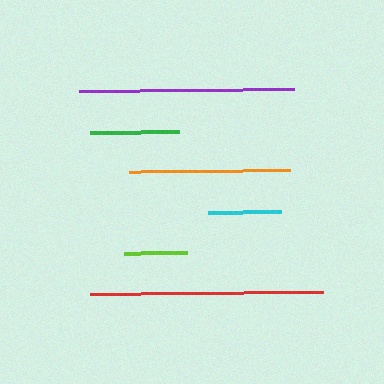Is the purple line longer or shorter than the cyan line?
The purple line is longer than the cyan line.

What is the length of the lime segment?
The lime segment is approximately 63 pixels long.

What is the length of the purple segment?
The purple segment is approximately 215 pixels long.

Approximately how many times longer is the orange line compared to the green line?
The orange line is approximately 1.8 times the length of the green line.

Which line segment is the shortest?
The lime line is the shortest at approximately 63 pixels.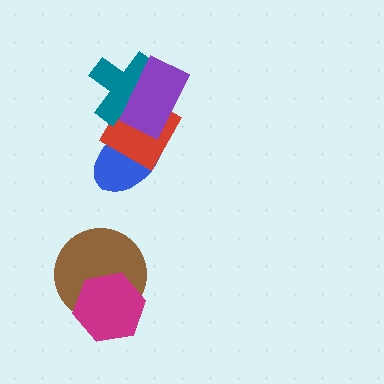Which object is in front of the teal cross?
The purple rectangle is in front of the teal cross.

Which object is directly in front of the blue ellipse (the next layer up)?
The red diamond is directly in front of the blue ellipse.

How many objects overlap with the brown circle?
1 object overlaps with the brown circle.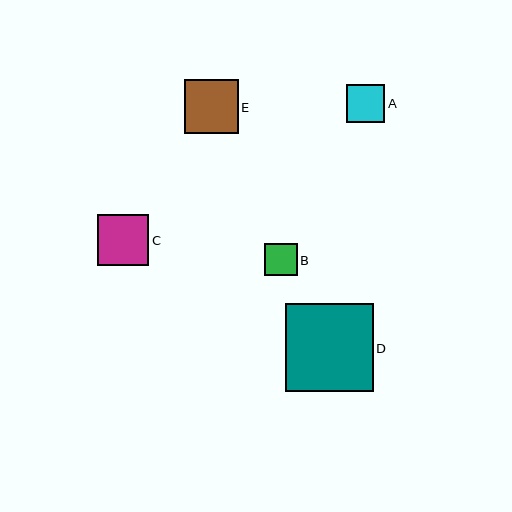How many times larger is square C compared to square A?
Square C is approximately 1.3 times the size of square A.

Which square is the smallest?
Square B is the smallest with a size of approximately 33 pixels.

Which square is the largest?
Square D is the largest with a size of approximately 88 pixels.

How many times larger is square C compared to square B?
Square C is approximately 1.6 times the size of square B.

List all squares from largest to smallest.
From largest to smallest: D, E, C, A, B.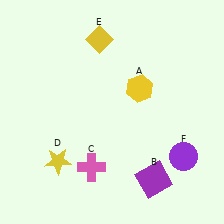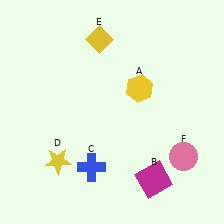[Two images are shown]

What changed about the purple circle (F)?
In Image 1, F is purple. In Image 2, it changed to pink.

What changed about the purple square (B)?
In Image 1, B is purple. In Image 2, it changed to magenta.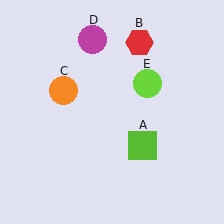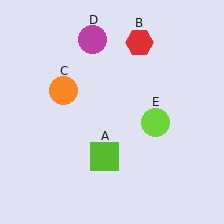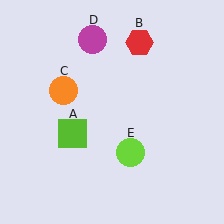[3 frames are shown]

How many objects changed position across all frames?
2 objects changed position: lime square (object A), lime circle (object E).